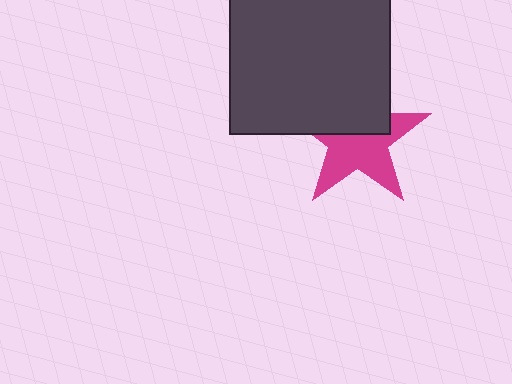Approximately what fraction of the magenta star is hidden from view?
Roughly 43% of the magenta star is hidden behind the dark gray square.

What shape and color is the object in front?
The object in front is a dark gray square.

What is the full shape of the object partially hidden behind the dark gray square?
The partially hidden object is a magenta star.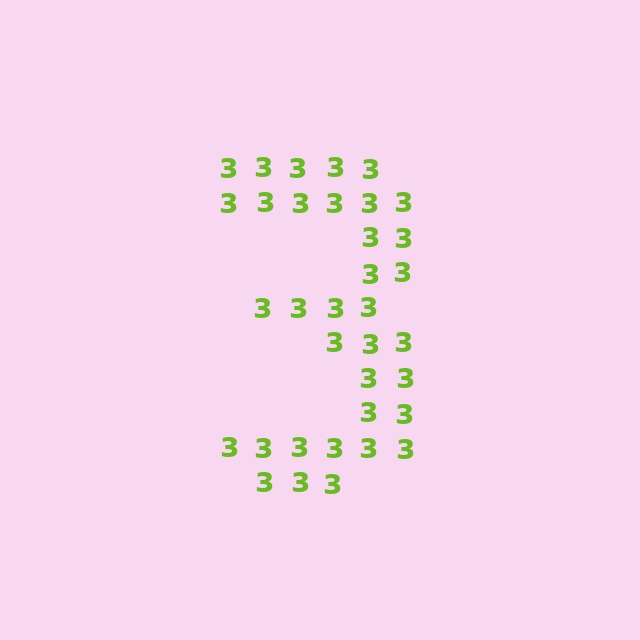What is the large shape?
The large shape is the digit 3.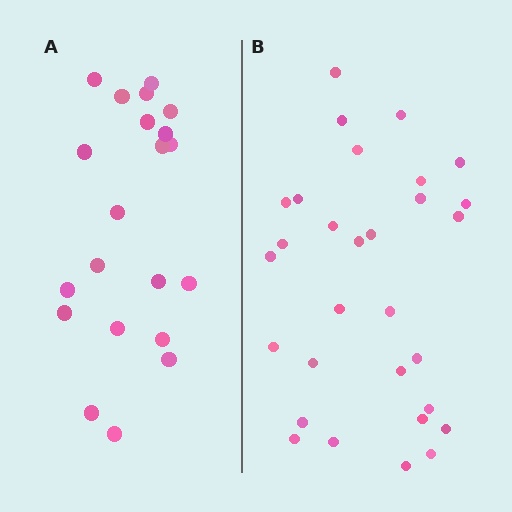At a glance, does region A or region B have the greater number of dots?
Region B (the right region) has more dots.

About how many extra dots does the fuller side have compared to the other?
Region B has roughly 8 or so more dots than region A.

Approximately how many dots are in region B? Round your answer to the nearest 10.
About 30 dots.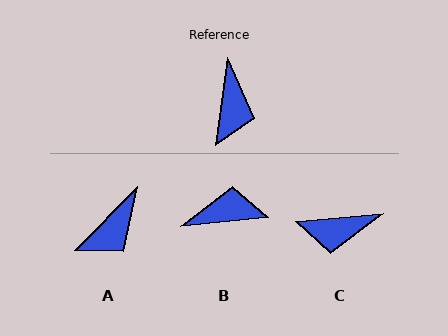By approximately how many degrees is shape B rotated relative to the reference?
Approximately 104 degrees counter-clockwise.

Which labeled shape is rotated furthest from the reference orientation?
B, about 104 degrees away.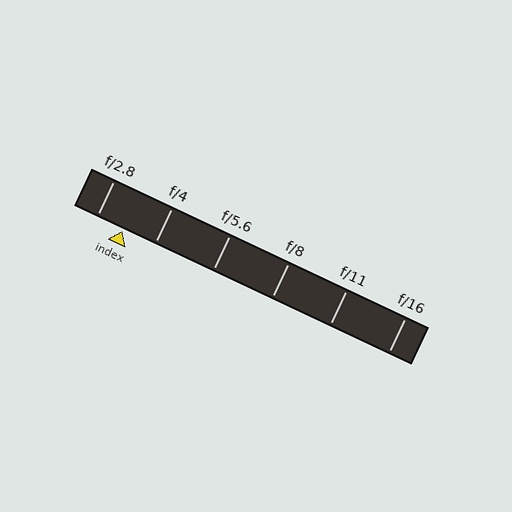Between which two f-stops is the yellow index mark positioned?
The index mark is between f/2.8 and f/4.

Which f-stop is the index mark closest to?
The index mark is closest to f/2.8.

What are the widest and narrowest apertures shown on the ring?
The widest aperture shown is f/2.8 and the narrowest is f/16.